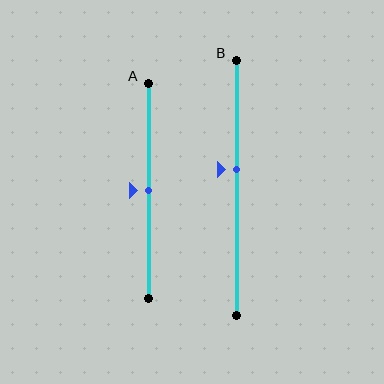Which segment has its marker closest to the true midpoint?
Segment A has its marker closest to the true midpoint.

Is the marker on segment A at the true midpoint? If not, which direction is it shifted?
Yes, the marker on segment A is at the true midpoint.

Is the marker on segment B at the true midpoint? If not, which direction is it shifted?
No, the marker on segment B is shifted upward by about 7% of the segment length.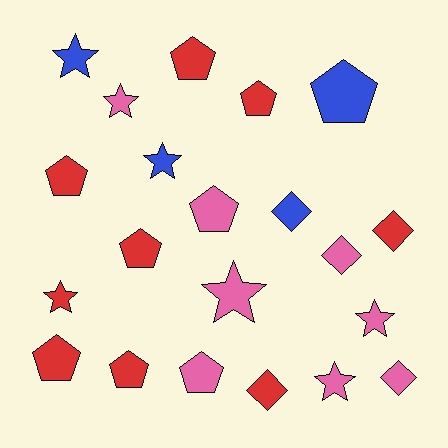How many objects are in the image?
There are 21 objects.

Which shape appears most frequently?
Pentagon, with 9 objects.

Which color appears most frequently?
Red, with 9 objects.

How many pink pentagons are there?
There are 2 pink pentagons.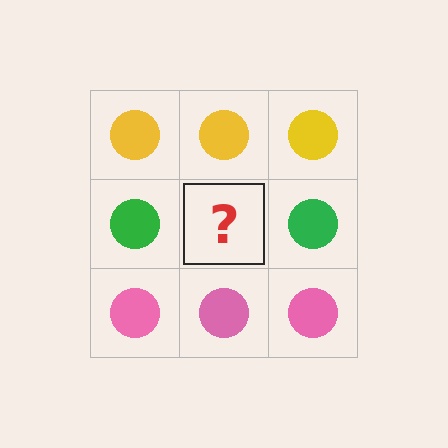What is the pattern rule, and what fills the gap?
The rule is that each row has a consistent color. The gap should be filled with a green circle.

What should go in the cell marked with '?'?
The missing cell should contain a green circle.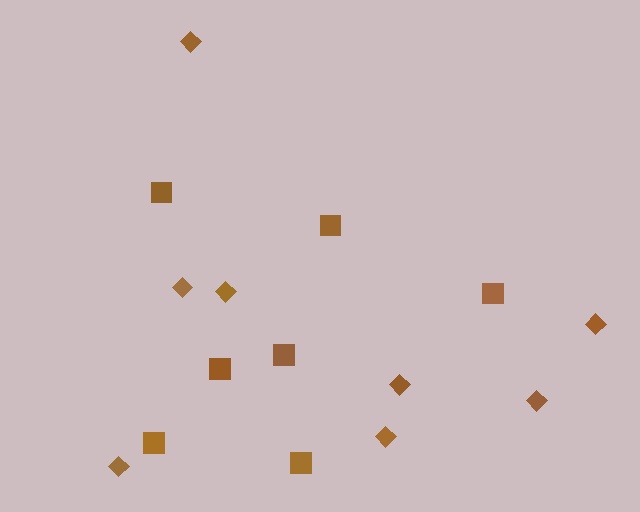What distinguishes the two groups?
There are 2 groups: one group of squares (7) and one group of diamonds (8).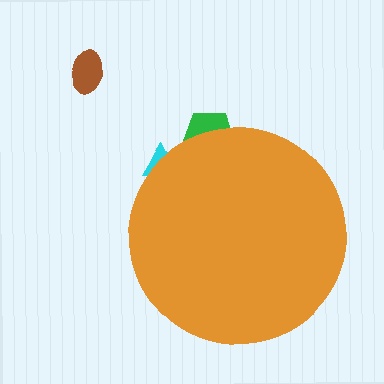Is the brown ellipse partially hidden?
No, the brown ellipse is fully visible.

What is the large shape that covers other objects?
An orange circle.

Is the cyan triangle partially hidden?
Yes, the cyan triangle is partially hidden behind the orange circle.